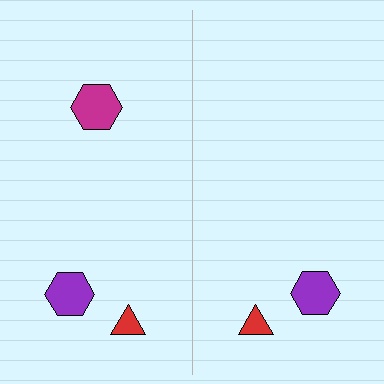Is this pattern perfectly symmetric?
No, the pattern is not perfectly symmetric. A magenta hexagon is missing from the right side.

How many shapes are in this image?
There are 5 shapes in this image.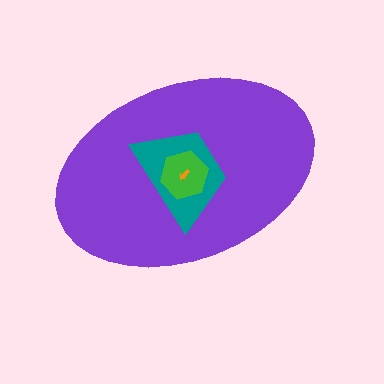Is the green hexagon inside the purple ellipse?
Yes.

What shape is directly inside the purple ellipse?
The teal trapezoid.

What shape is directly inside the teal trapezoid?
The green hexagon.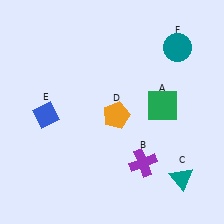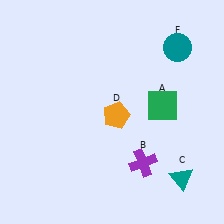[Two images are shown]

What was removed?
The blue diamond (E) was removed in Image 2.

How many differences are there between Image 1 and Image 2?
There is 1 difference between the two images.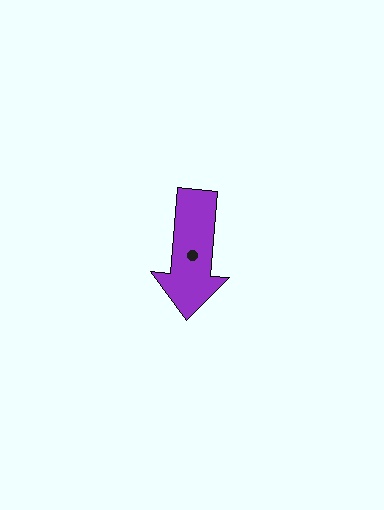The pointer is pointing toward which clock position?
Roughly 6 o'clock.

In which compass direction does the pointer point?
South.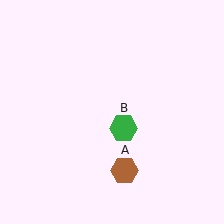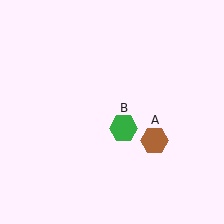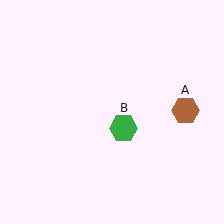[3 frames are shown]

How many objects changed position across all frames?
1 object changed position: brown hexagon (object A).